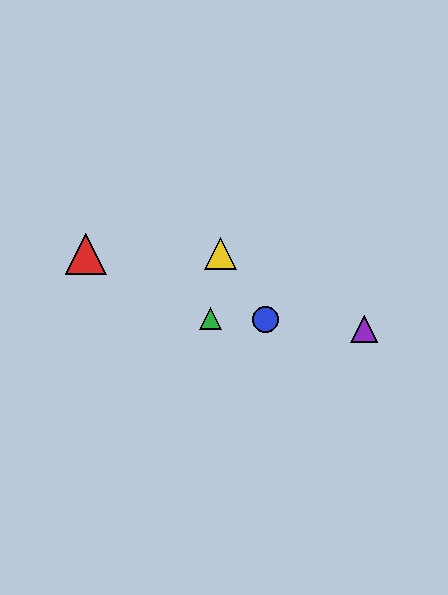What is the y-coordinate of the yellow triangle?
The yellow triangle is at y≈254.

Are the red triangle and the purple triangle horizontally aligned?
No, the red triangle is at y≈254 and the purple triangle is at y≈329.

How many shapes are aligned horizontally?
2 shapes (the red triangle, the yellow triangle) are aligned horizontally.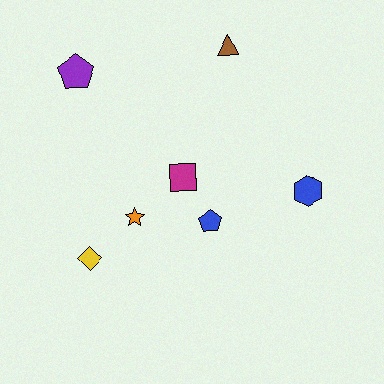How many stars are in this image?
There is 1 star.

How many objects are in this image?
There are 7 objects.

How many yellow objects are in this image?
There is 1 yellow object.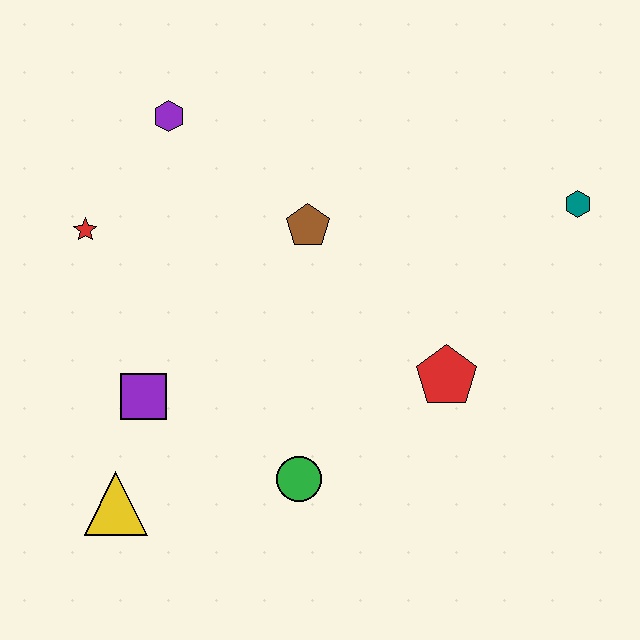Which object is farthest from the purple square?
The teal hexagon is farthest from the purple square.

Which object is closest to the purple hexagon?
The red star is closest to the purple hexagon.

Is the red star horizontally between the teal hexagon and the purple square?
No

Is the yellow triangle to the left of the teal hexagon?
Yes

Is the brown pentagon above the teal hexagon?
No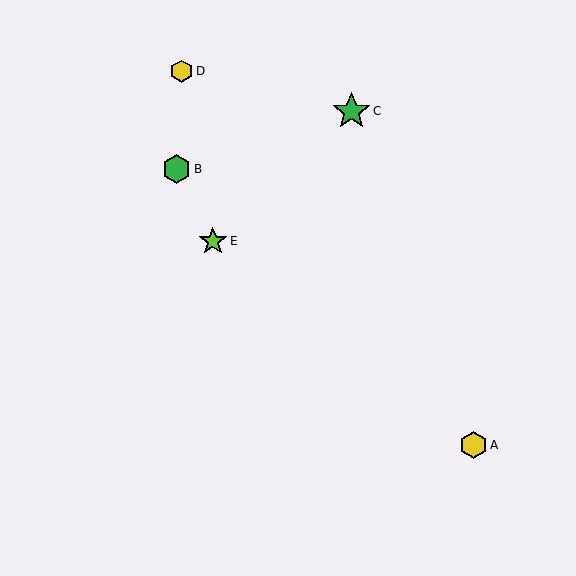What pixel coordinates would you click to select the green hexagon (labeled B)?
Click at (177, 169) to select the green hexagon B.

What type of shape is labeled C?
Shape C is a green star.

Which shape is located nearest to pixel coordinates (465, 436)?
The yellow hexagon (labeled A) at (473, 445) is nearest to that location.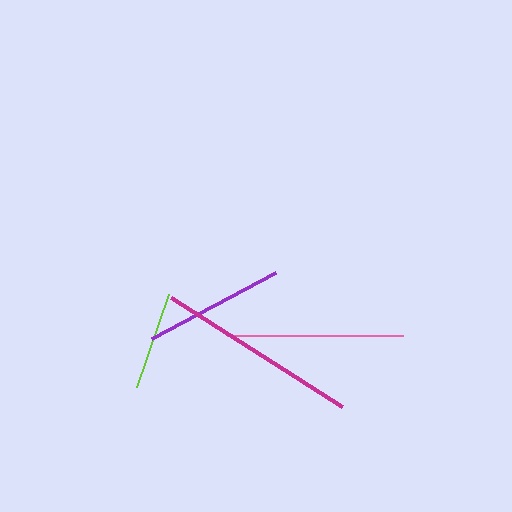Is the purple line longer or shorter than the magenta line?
The magenta line is longer than the purple line.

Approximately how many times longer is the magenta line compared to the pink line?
The magenta line is approximately 1.2 times the length of the pink line.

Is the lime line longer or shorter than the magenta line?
The magenta line is longer than the lime line.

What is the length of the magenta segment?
The magenta segment is approximately 203 pixels long.